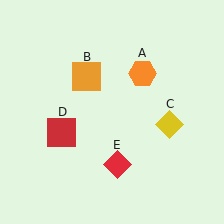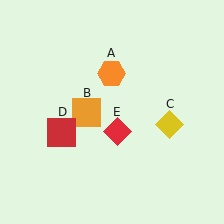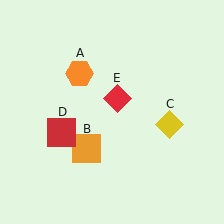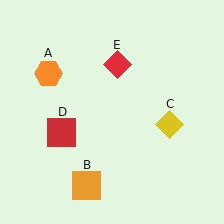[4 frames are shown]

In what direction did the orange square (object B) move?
The orange square (object B) moved down.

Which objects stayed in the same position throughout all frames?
Yellow diamond (object C) and red square (object D) remained stationary.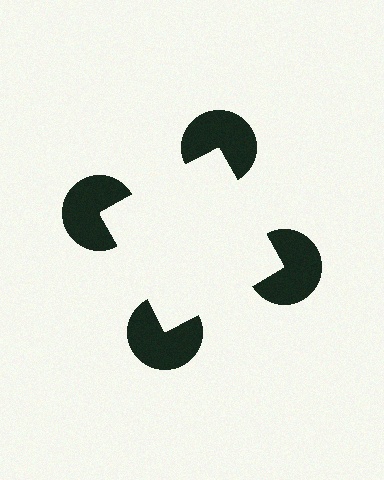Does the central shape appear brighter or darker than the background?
It typically appears slightly brighter than the background, even though no actual brightness change is drawn.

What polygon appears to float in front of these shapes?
An illusory square — its edges are inferred from the aligned wedge cuts in the pac-man discs, not physically drawn.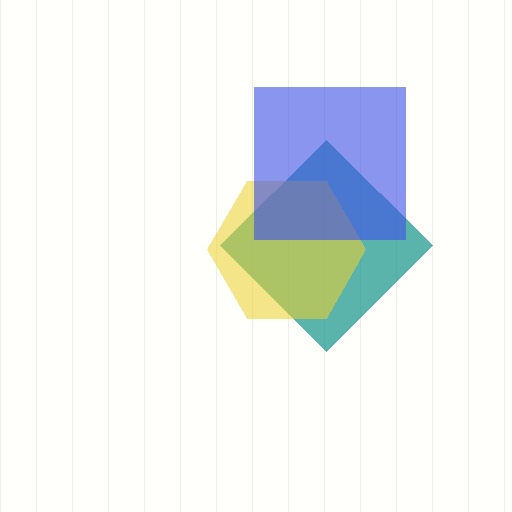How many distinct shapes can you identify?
There are 3 distinct shapes: a teal diamond, a yellow hexagon, a blue square.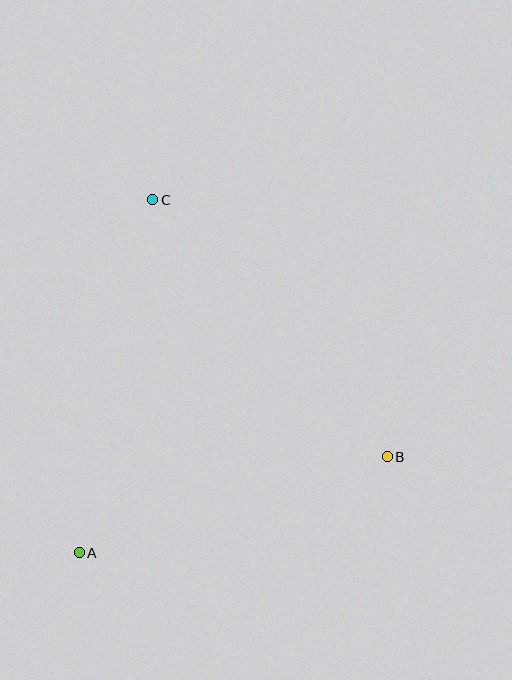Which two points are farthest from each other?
Points A and C are farthest from each other.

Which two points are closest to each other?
Points A and B are closest to each other.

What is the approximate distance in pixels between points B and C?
The distance between B and C is approximately 348 pixels.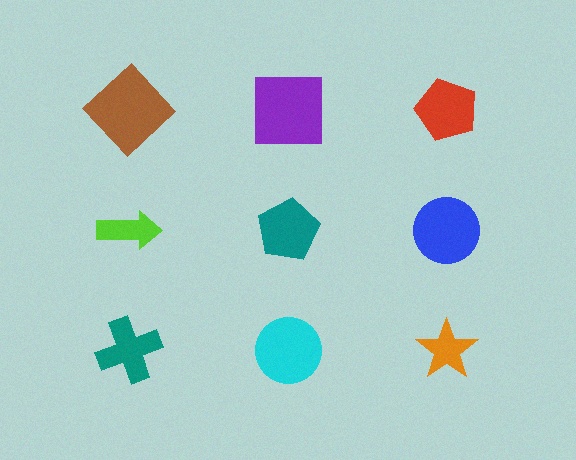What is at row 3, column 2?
A cyan circle.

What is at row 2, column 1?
A lime arrow.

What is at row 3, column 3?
An orange star.